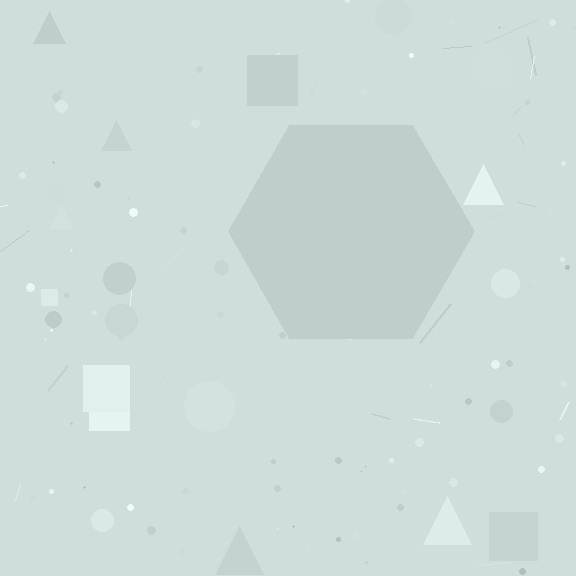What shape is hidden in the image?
A hexagon is hidden in the image.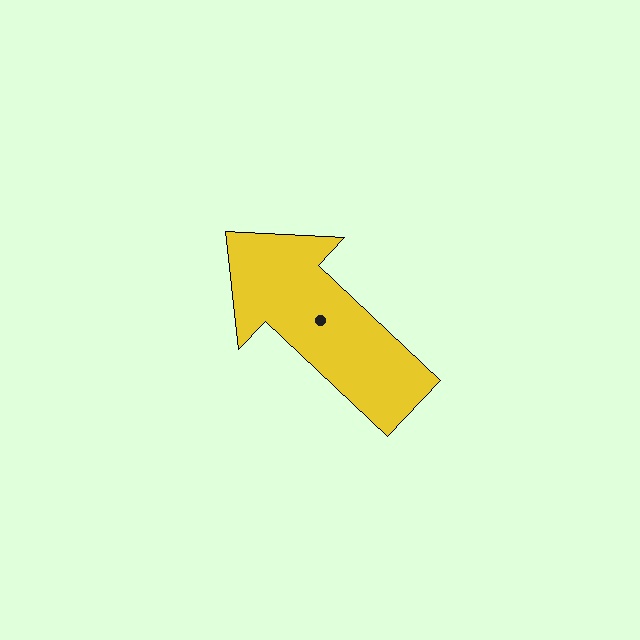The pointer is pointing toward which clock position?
Roughly 10 o'clock.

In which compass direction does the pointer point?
Northwest.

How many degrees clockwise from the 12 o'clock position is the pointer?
Approximately 313 degrees.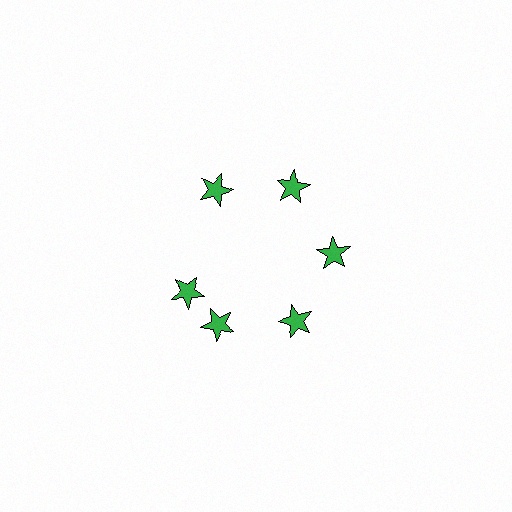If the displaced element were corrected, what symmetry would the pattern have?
It would have 6-fold rotational symmetry — the pattern would map onto itself every 60 degrees.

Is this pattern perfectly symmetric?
No. The 6 green stars are arranged in a ring, but one element near the 9 o'clock position is rotated out of alignment along the ring, breaking the 6-fold rotational symmetry.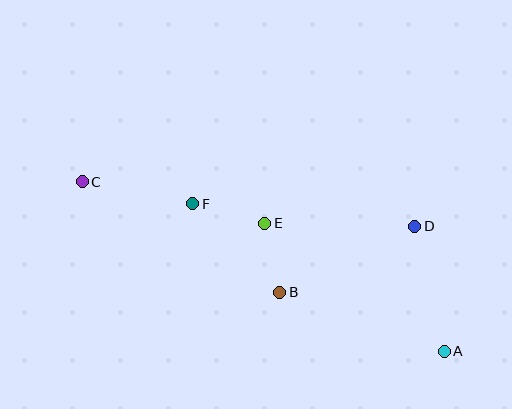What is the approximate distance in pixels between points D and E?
The distance between D and E is approximately 150 pixels.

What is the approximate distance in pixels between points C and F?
The distance between C and F is approximately 113 pixels.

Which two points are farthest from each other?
Points A and C are farthest from each other.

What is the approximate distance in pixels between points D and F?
The distance between D and F is approximately 223 pixels.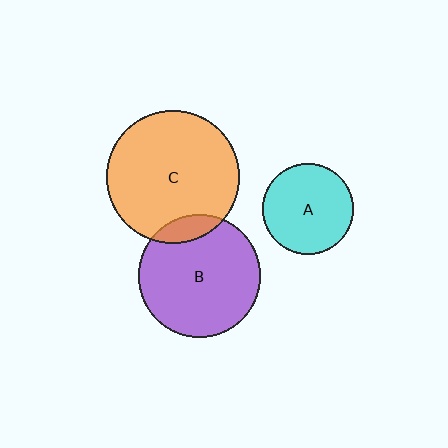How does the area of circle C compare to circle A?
Approximately 2.2 times.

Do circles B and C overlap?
Yes.